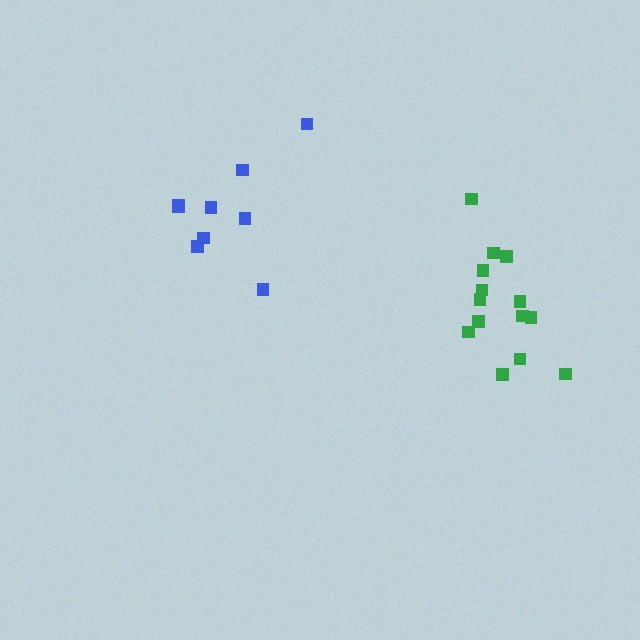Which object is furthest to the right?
The green cluster is rightmost.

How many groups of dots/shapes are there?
There are 2 groups.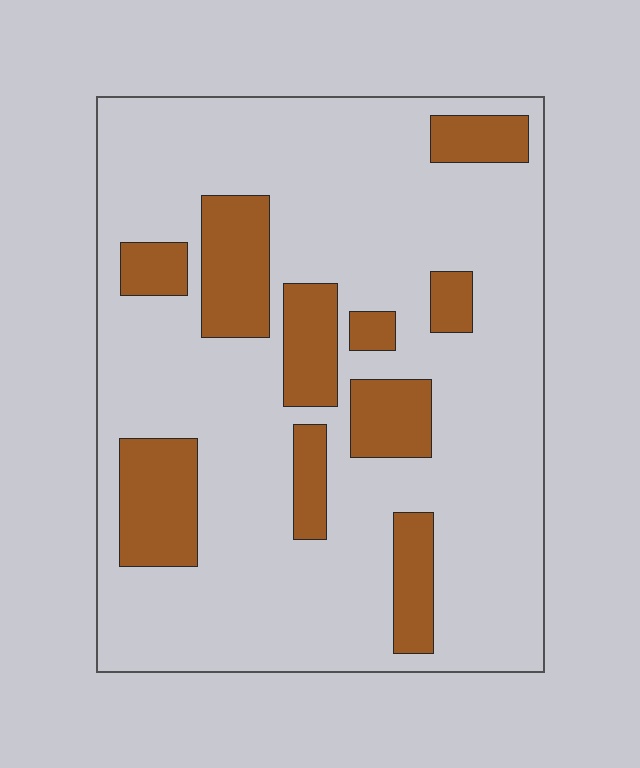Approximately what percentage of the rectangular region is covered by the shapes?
Approximately 20%.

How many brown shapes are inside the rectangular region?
10.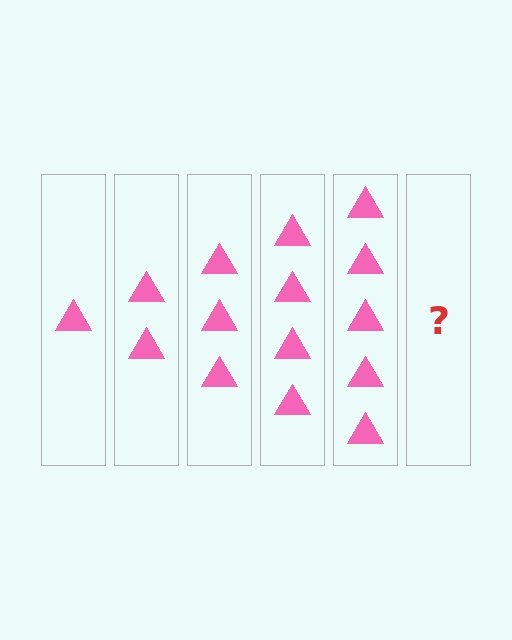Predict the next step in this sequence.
The next step is 6 triangles.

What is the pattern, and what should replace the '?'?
The pattern is that each step adds one more triangle. The '?' should be 6 triangles.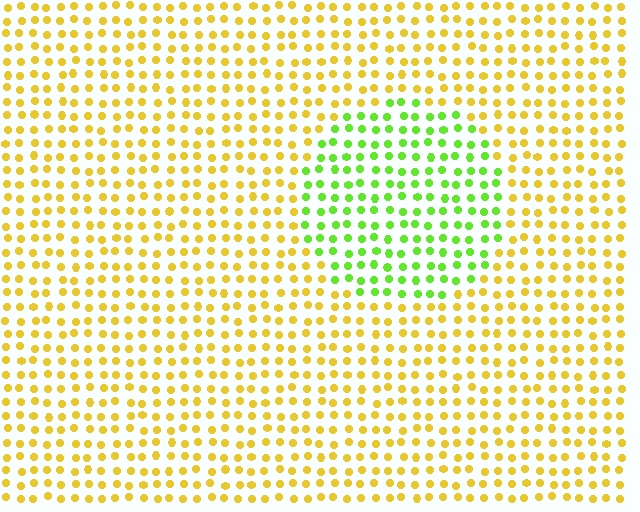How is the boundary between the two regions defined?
The boundary is defined purely by a slight shift in hue (about 53 degrees). Spacing, size, and orientation are identical on both sides.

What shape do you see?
I see a circle.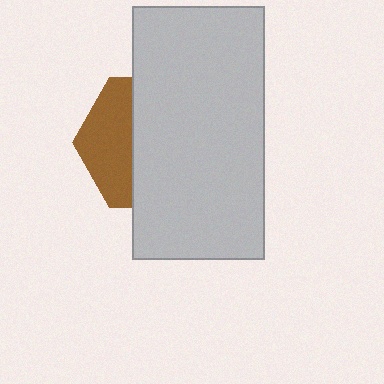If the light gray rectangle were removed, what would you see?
You would see the complete brown hexagon.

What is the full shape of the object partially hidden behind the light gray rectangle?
The partially hidden object is a brown hexagon.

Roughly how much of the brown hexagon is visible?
A small part of it is visible (roughly 36%).